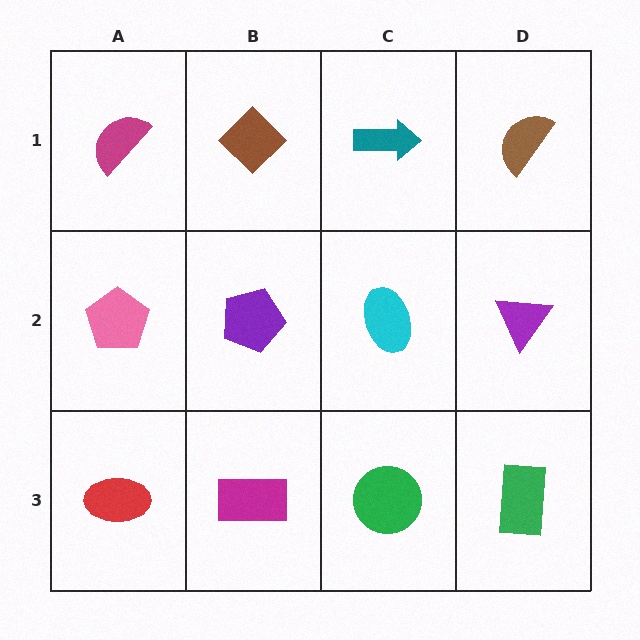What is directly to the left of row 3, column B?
A red ellipse.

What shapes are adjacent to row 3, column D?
A purple triangle (row 2, column D), a green circle (row 3, column C).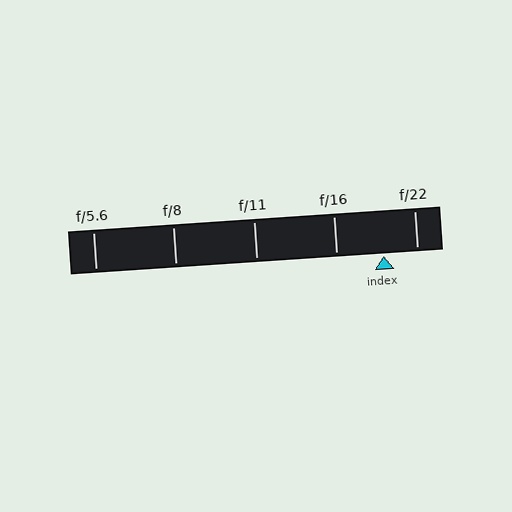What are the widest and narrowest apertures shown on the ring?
The widest aperture shown is f/5.6 and the narrowest is f/22.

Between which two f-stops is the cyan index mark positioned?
The index mark is between f/16 and f/22.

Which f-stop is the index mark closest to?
The index mark is closest to f/22.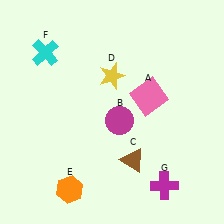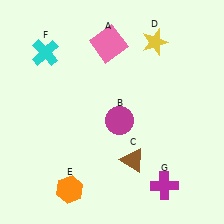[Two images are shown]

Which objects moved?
The objects that moved are: the pink square (A), the yellow star (D).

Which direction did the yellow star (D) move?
The yellow star (D) moved right.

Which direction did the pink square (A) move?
The pink square (A) moved up.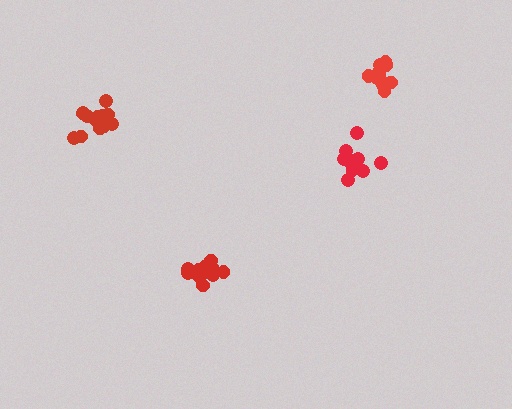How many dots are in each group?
Group 1: 13 dots, Group 2: 14 dots, Group 3: 14 dots, Group 4: 11 dots (52 total).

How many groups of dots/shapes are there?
There are 4 groups.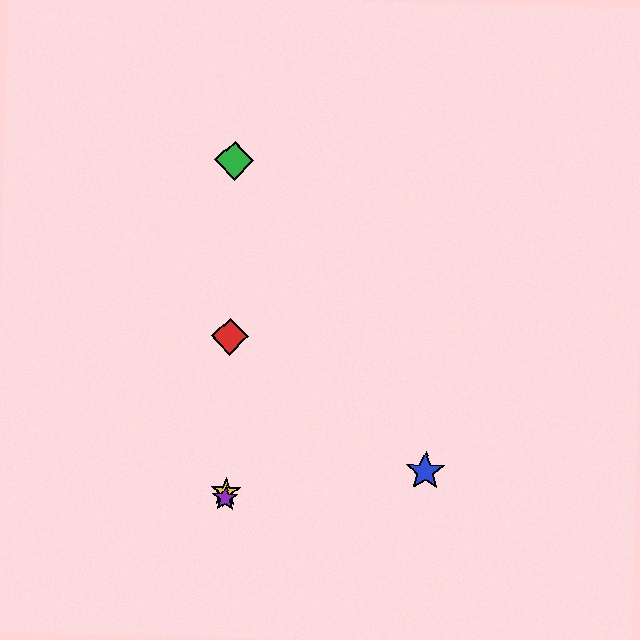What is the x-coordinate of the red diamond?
The red diamond is at x≈230.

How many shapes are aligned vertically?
4 shapes (the red diamond, the green diamond, the yellow star, the purple star) are aligned vertically.